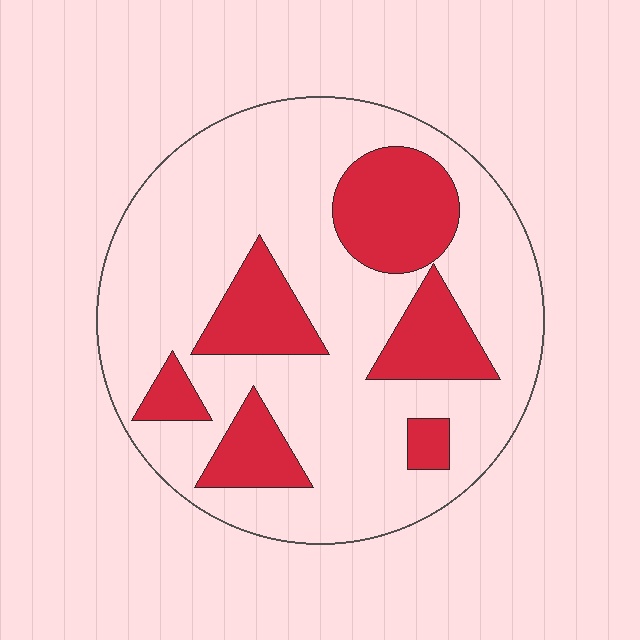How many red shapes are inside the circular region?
6.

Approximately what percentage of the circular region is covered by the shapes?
Approximately 25%.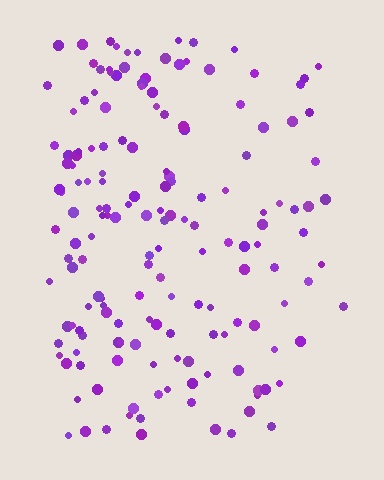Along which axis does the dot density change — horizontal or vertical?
Horizontal.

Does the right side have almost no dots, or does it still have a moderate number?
Still a moderate number, just noticeably fewer than the left.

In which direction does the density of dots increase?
From right to left, with the left side densest.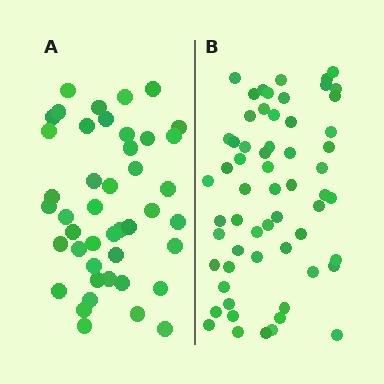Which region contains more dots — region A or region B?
Region B (the right region) has more dots.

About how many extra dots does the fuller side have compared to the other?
Region B has approximately 15 more dots than region A.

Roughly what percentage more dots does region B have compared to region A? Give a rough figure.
About 35% more.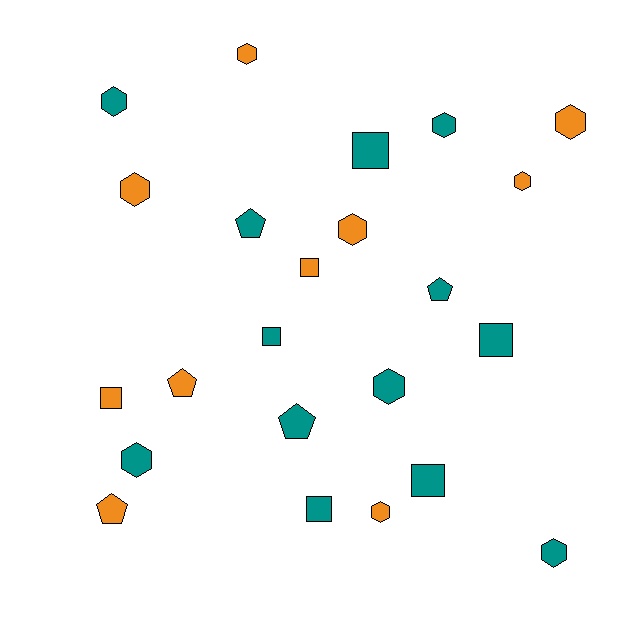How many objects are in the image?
There are 23 objects.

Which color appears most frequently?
Teal, with 13 objects.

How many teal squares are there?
There are 5 teal squares.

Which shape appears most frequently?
Hexagon, with 11 objects.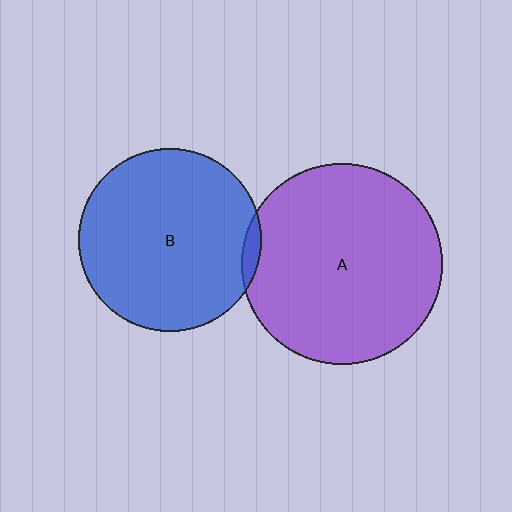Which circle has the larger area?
Circle A (purple).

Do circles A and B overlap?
Yes.